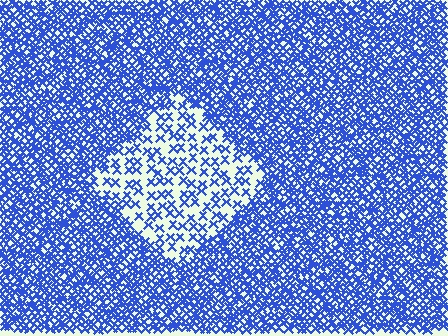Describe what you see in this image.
The image contains small blue elements arranged at two different densities. A diamond-shaped region is visible where the elements are less densely packed than the surrounding area.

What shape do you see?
I see a diamond.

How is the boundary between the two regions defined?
The boundary is defined by a change in element density (approximately 2.7x ratio). All elements are the same color, size, and shape.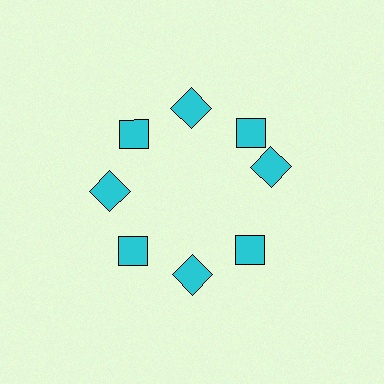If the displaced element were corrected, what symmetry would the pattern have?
It would have 8-fold rotational symmetry — the pattern would map onto itself every 45 degrees.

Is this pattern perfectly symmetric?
No. The 8 cyan squares are arranged in a ring, but one element near the 3 o'clock position is rotated out of alignment along the ring, breaking the 8-fold rotational symmetry.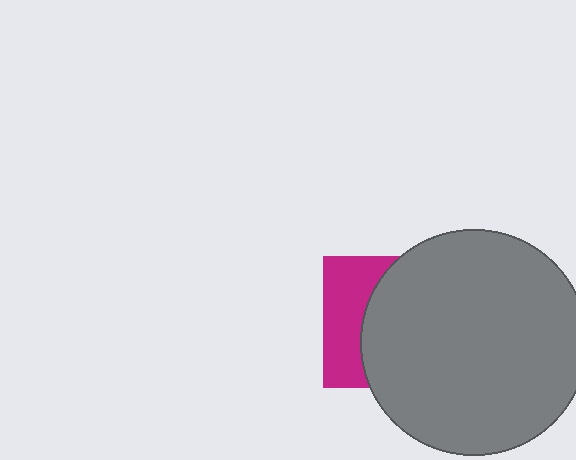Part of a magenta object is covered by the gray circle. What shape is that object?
It is a square.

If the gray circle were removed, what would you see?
You would see the complete magenta square.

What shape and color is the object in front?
The object in front is a gray circle.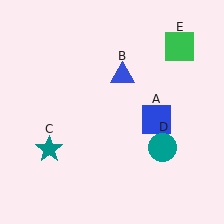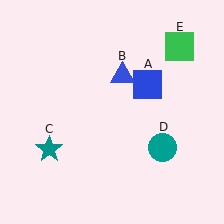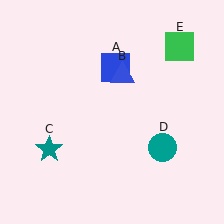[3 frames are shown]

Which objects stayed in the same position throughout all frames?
Blue triangle (object B) and teal star (object C) and teal circle (object D) and green square (object E) remained stationary.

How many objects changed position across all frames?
1 object changed position: blue square (object A).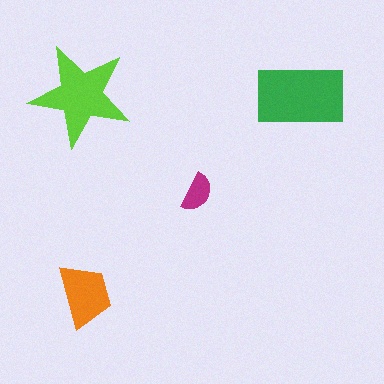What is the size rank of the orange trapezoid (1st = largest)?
3rd.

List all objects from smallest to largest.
The magenta semicircle, the orange trapezoid, the lime star, the green rectangle.